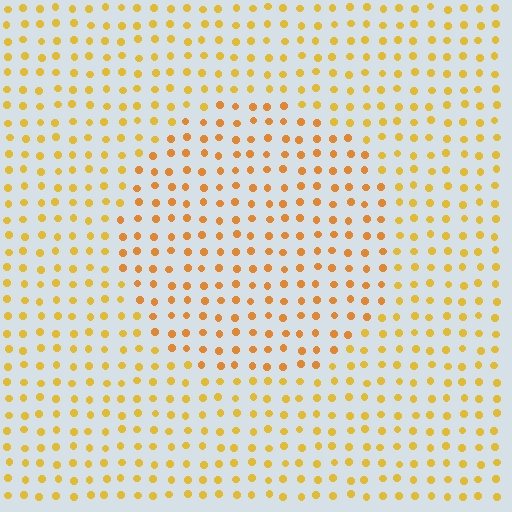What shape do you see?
I see a circle.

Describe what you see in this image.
The image is filled with small yellow elements in a uniform arrangement. A circle-shaped region is visible where the elements are tinted to a slightly different hue, forming a subtle color boundary.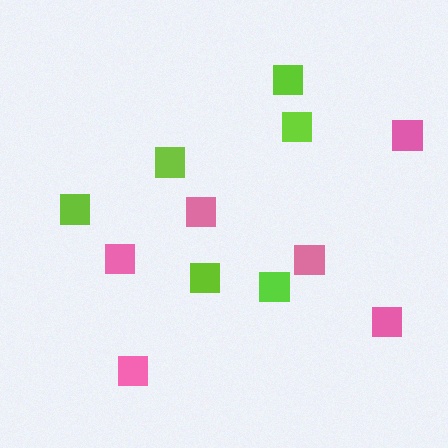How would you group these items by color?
There are 2 groups: one group of lime squares (6) and one group of pink squares (6).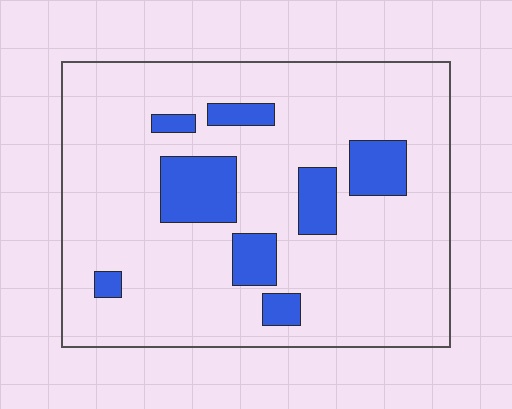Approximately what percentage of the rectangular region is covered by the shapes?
Approximately 15%.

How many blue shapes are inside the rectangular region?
8.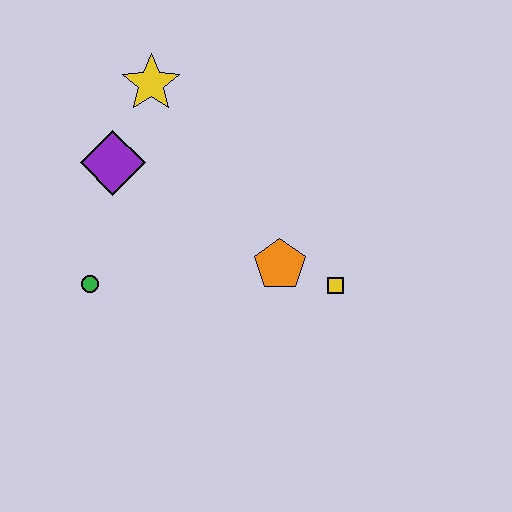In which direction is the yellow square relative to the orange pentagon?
The yellow square is to the right of the orange pentagon.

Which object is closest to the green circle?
The purple diamond is closest to the green circle.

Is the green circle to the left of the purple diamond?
Yes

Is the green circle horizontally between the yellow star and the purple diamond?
No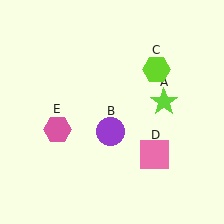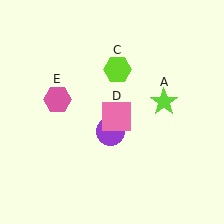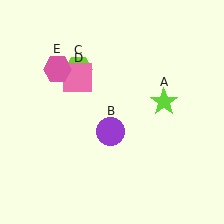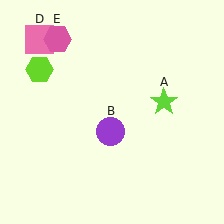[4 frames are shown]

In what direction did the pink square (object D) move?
The pink square (object D) moved up and to the left.